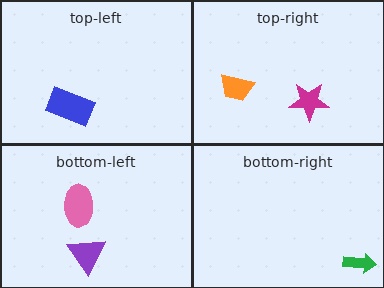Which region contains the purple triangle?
The bottom-left region.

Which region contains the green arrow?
The bottom-right region.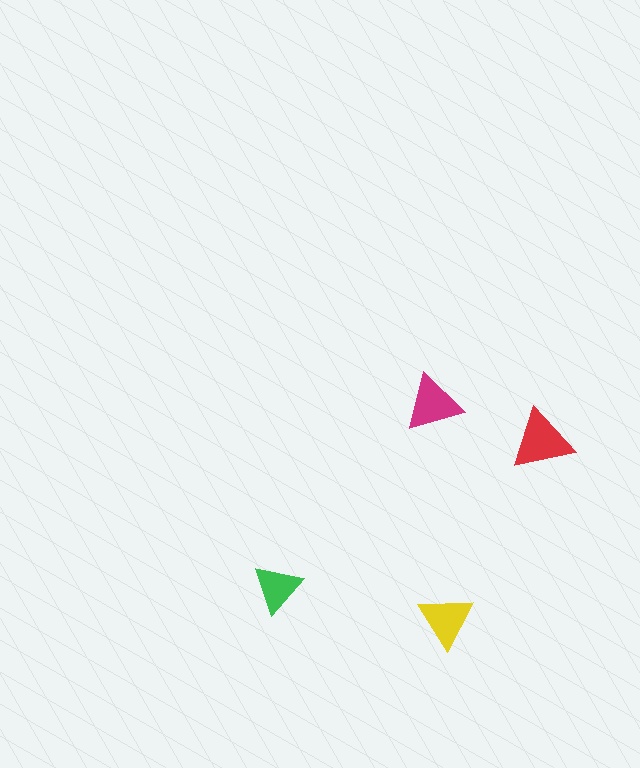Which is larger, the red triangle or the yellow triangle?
The red one.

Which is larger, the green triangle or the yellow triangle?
The yellow one.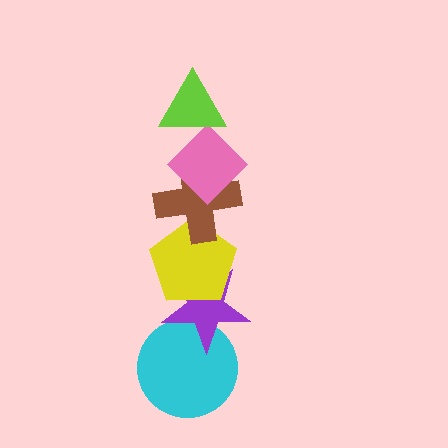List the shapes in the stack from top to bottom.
From top to bottom: the lime triangle, the pink diamond, the brown cross, the yellow pentagon, the purple star, the cyan circle.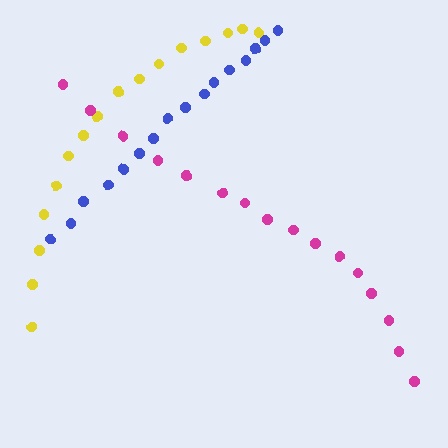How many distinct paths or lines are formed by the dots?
There are 3 distinct paths.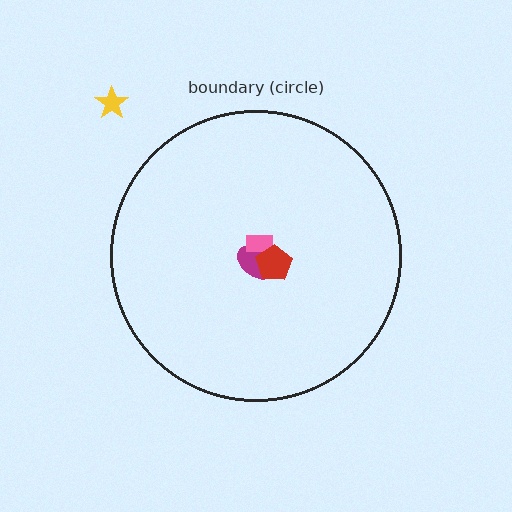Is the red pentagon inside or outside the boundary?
Inside.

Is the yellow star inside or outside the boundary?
Outside.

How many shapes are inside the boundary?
3 inside, 1 outside.